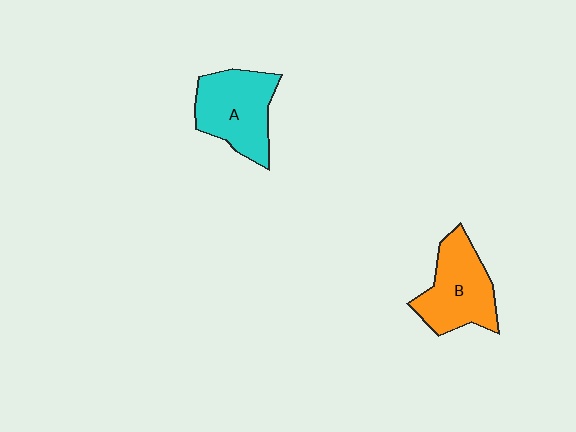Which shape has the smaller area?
Shape B (orange).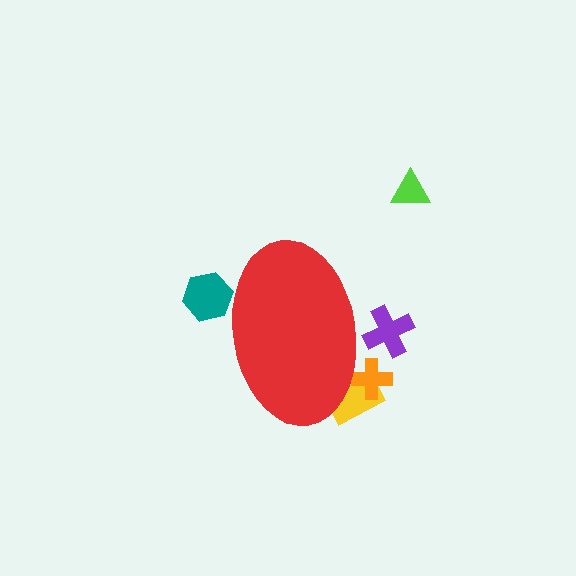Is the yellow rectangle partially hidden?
Yes, the yellow rectangle is partially hidden behind the red ellipse.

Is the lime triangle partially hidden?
No, the lime triangle is fully visible.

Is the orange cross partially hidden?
Yes, the orange cross is partially hidden behind the red ellipse.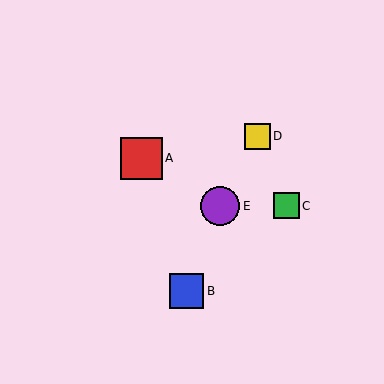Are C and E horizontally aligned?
Yes, both are at y≈206.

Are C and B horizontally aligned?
No, C is at y≈206 and B is at y≈291.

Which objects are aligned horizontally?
Objects C, E are aligned horizontally.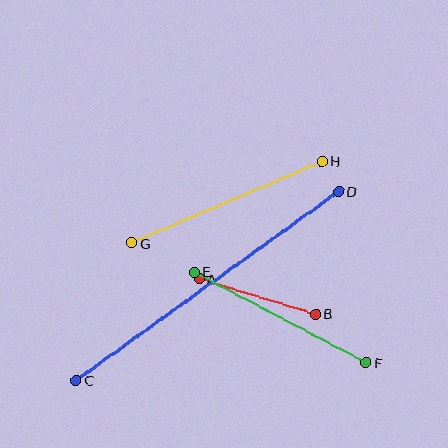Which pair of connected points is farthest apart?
Points C and D are farthest apart.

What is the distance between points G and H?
The distance is approximately 207 pixels.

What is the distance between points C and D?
The distance is approximately 323 pixels.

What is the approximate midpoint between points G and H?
The midpoint is at approximately (227, 202) pixels.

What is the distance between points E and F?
The distance is approximately 194 pixels.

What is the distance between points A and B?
The distance is approximately 122 pixels.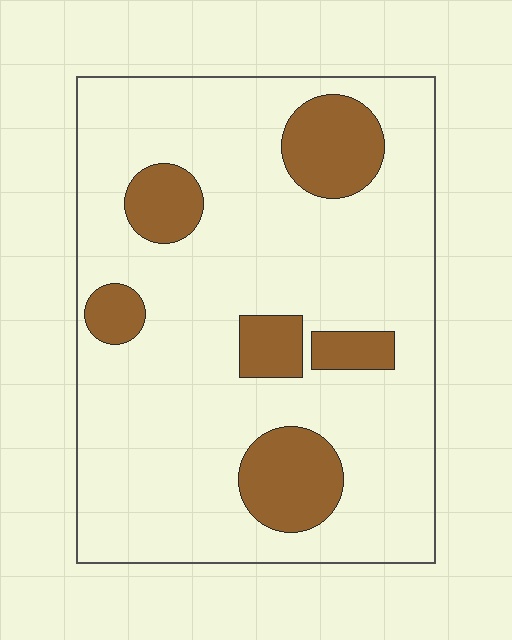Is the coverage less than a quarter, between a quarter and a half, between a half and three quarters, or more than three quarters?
Less than a quarter.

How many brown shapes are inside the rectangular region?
6.